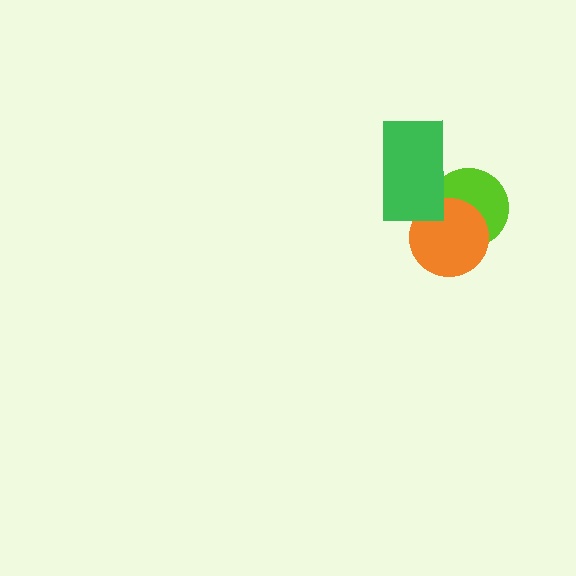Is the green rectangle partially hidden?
No, no other shape covers it.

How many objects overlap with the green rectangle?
2 objects overlap with the green rectangle.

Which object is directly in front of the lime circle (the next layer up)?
The orange circle is directly in front of the lime circle.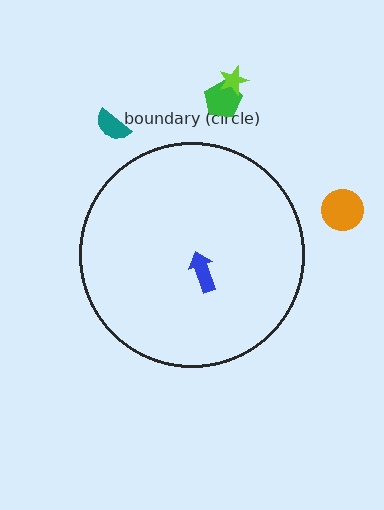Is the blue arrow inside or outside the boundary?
Inside.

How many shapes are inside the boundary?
1 inside, 4 outside.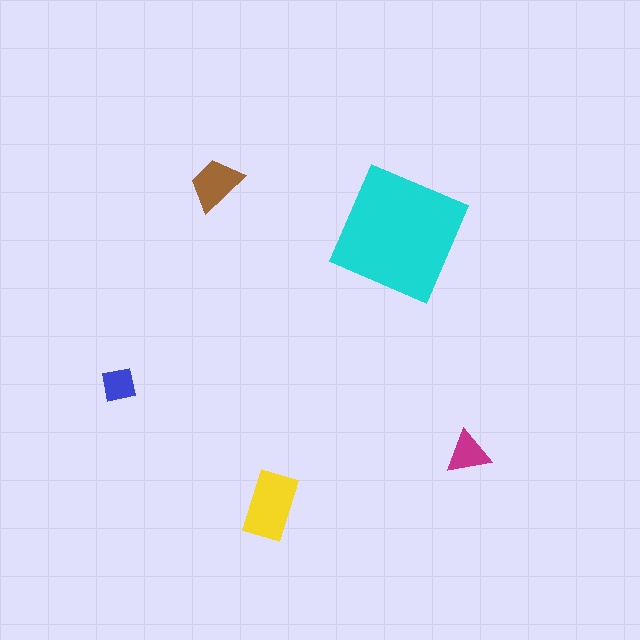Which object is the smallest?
The blue square.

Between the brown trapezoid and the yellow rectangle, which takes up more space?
The yellow rectangle.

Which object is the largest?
The cyan square.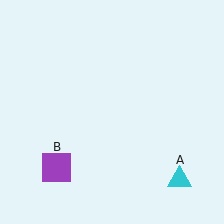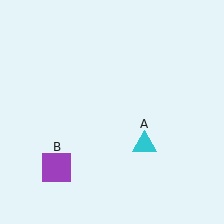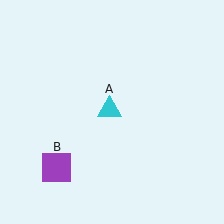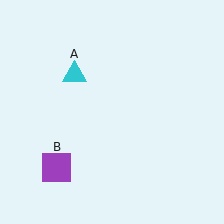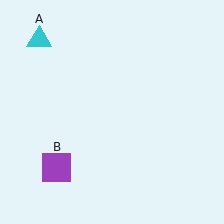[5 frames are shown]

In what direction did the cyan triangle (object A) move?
The cyan triangle (object A) moved up and to the left.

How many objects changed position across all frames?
1 object changed position: cyan triangle (object A).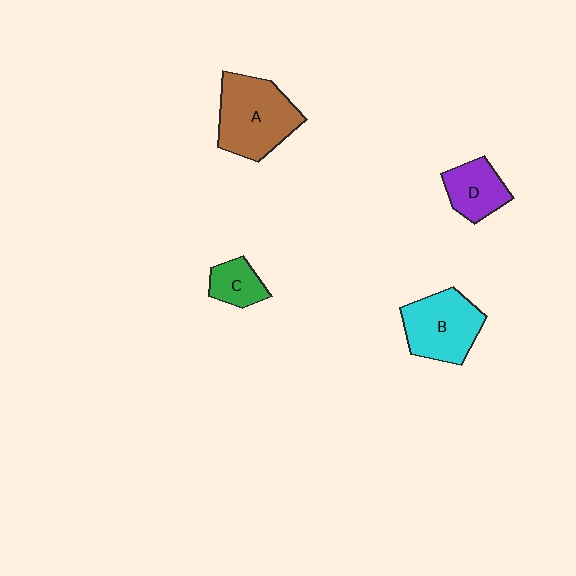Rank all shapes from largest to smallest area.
From largest to smallest: A (brown), B (cyan), D (purple), C (green).